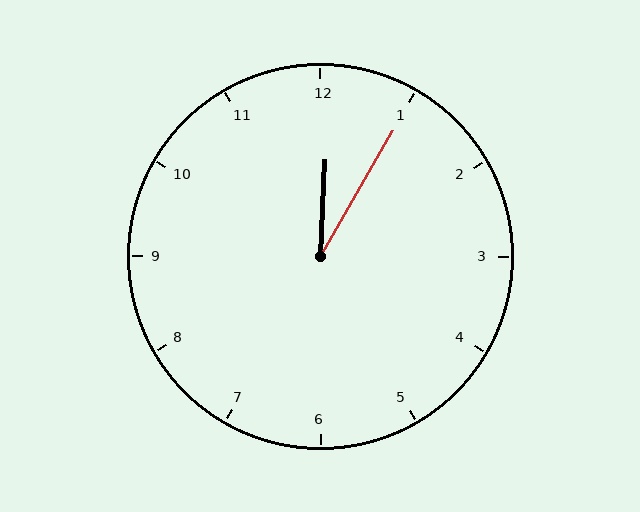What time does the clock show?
12:05.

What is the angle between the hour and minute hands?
Approximately 28 degrees.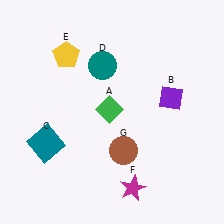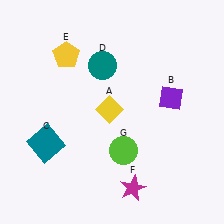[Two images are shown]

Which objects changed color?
A changed from green to yellow. G changed from brown to lime.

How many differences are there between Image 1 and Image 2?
There are 2 differences between the two images.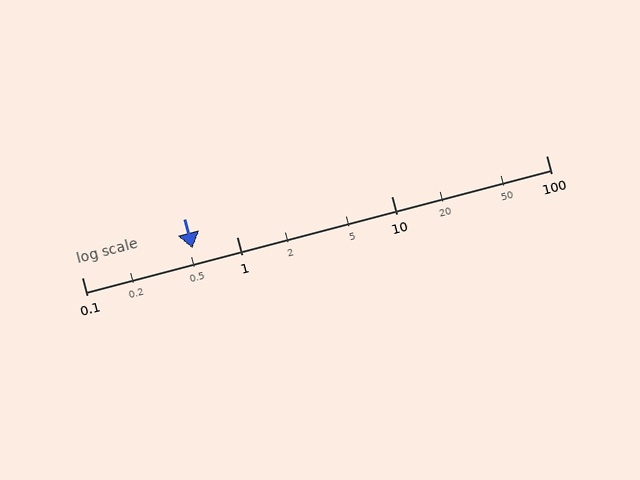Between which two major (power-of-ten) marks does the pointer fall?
The pointer is between 0.1 and 1.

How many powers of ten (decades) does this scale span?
The scale spans 3 decades, from 0.1 to 100.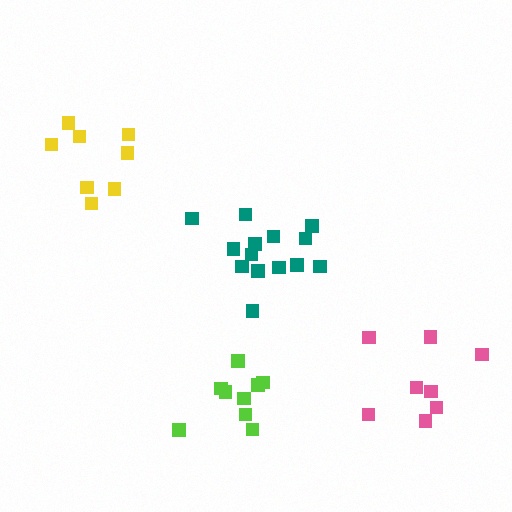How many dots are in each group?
Group 1: 14 dots, Group 2: 9 dots, Group 3: 8 dots, Group 4: 8 dots (39 total).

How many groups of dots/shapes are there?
There are 4 groups.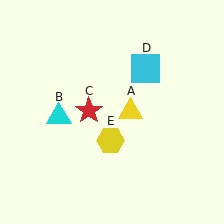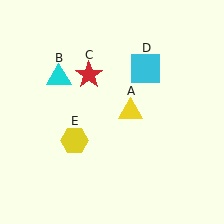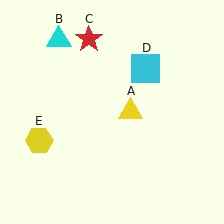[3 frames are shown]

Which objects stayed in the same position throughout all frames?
Yellow triangle (object A) and cyan square (object D) remained stationary.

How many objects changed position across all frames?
3 objects changed position: cyan triangle (object B), red star (object C), yellow hexagon (object E).